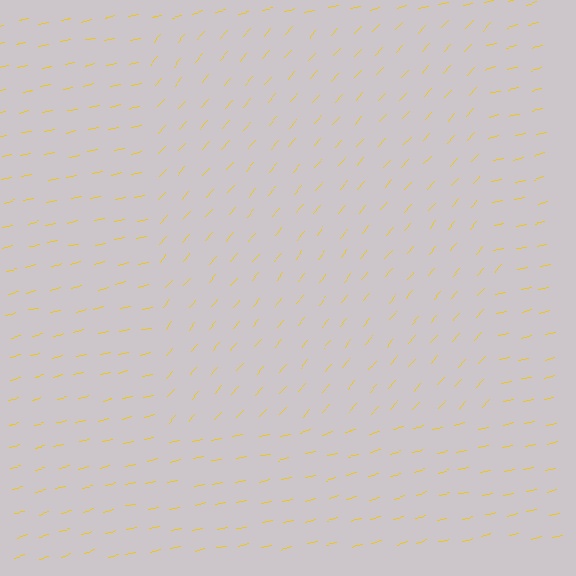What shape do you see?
I see a rectangle.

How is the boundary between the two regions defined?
The boundary is defined purely by a change in line orientation (approximately 35 degrees difference). All lines are the same color and thickness.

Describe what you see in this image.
The image is filled with small yellow line segments. A rectangle region in the image has lines oriented differently from the surrounding lines, creating a visible texture boundary.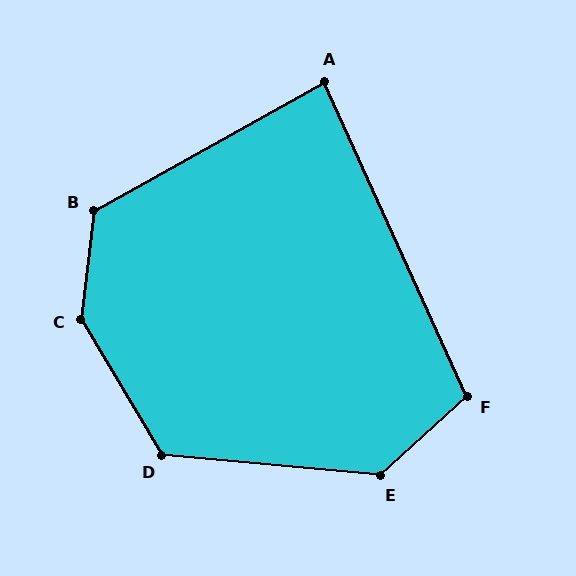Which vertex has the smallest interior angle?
A, at approximately 85 degrees.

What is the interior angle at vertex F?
Approximately 108 degrees (obtuse).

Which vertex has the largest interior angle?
C, at approximately 143 degrees.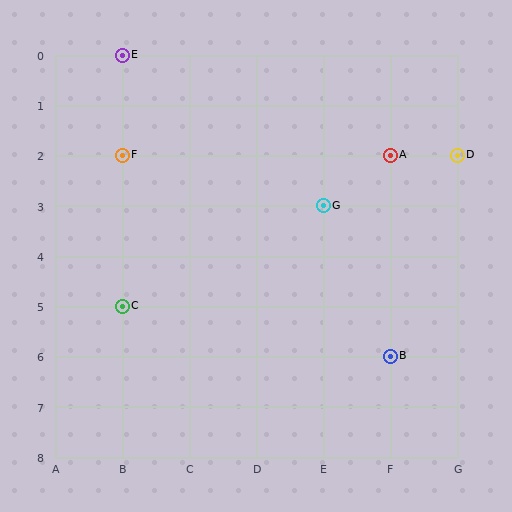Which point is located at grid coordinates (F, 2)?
Point A is at (F, 2).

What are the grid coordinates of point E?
Point E is at grid coordinates (B, 0).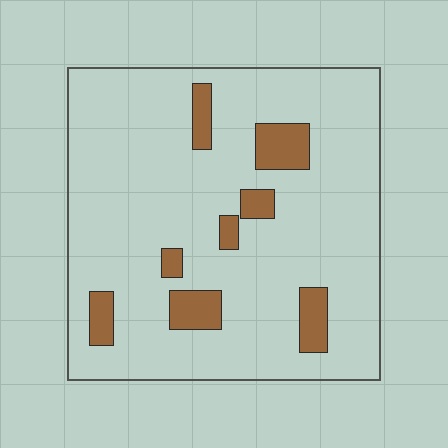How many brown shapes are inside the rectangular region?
8.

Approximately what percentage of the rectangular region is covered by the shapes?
Approximately 10%.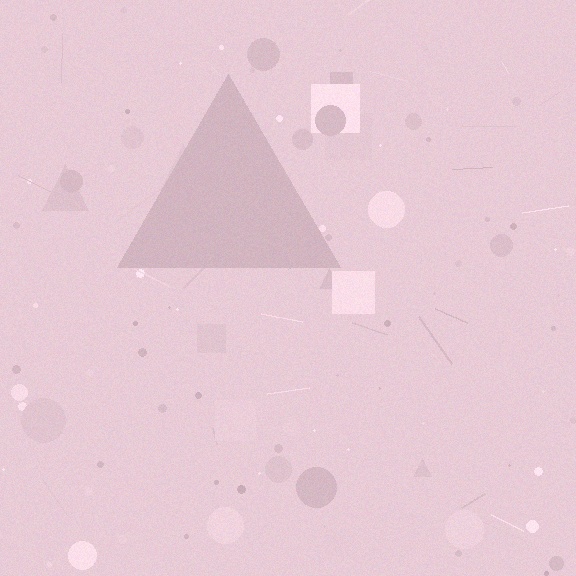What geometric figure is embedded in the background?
A triangle is embedded in the background.